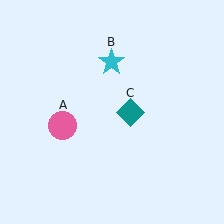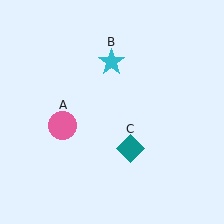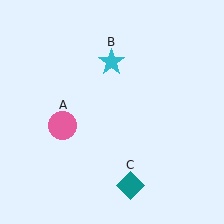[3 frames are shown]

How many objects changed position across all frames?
1 object changed position: teal diamond (object C).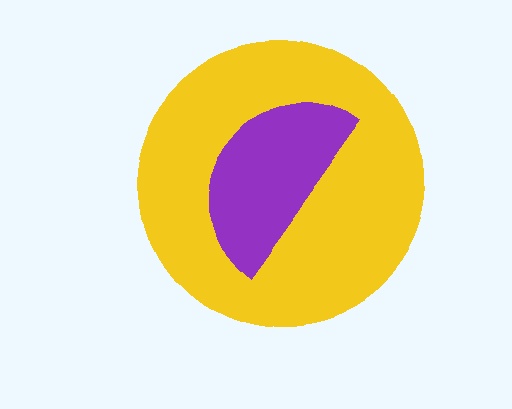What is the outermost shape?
The yellow circle.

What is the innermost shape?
The purple semicircle.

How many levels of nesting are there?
2.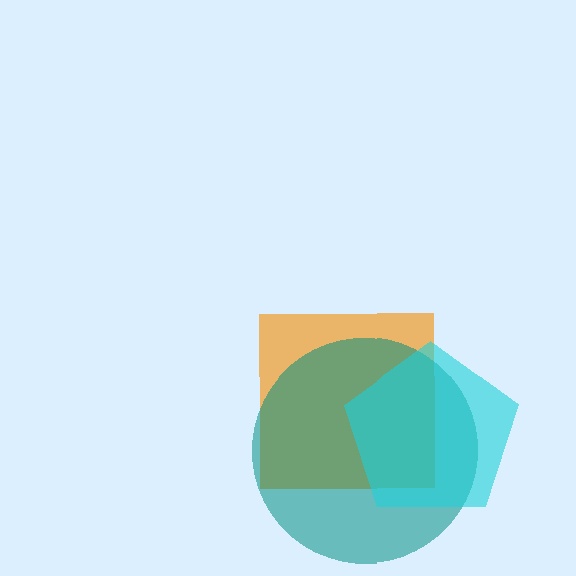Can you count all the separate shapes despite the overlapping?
Yes, there are 3 separate shapes.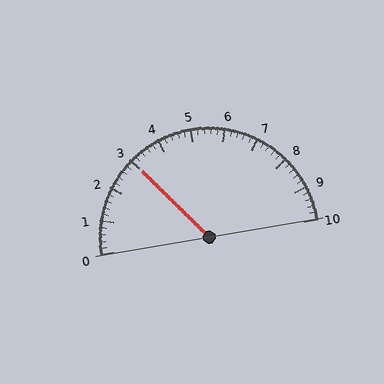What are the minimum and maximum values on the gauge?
The gauge ranges from 0 to 10.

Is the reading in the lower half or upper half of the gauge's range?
The reading is in the lower half of the range (0 to 10).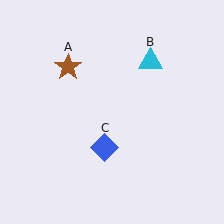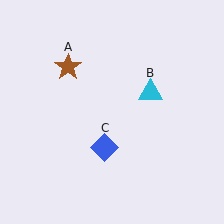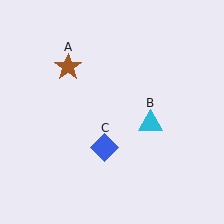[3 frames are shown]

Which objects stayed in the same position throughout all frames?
Brown star (object A) and blue diamond (object C) remained stationary.